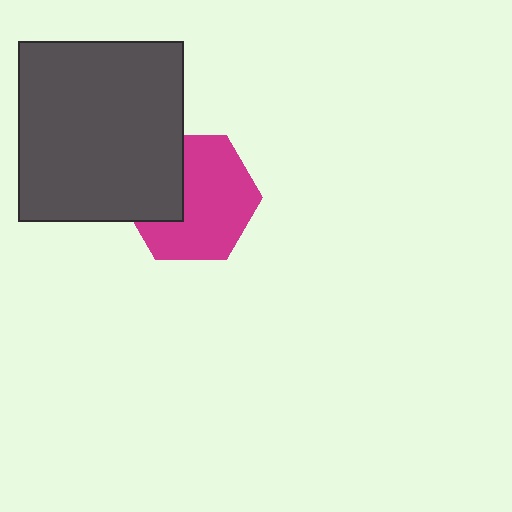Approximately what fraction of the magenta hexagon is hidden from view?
Roughly 32% of the magenta hexagon is hidden behind the dark gray rectangle.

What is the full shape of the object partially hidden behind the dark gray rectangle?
The partially hidden object is a magenta hexagon.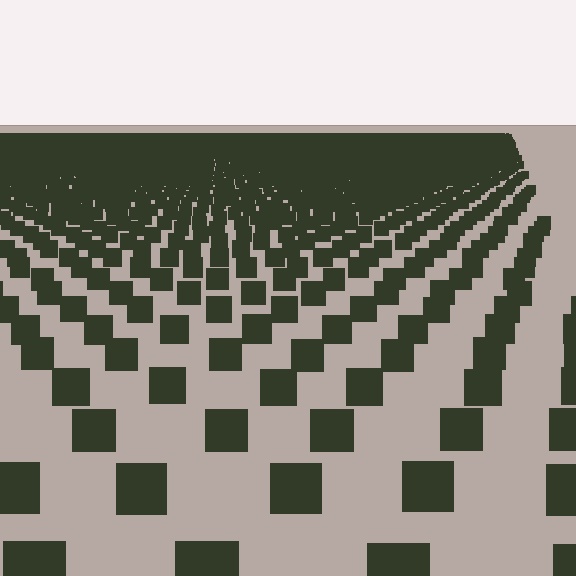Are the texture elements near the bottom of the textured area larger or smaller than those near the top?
Larger. Near the bottom, elements are closer to the viewer and appear at a bigger on-screen size.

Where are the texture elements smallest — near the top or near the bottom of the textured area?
Near the top.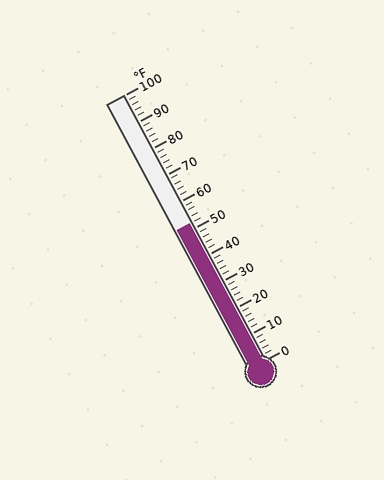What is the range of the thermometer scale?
The thermometer scale ranges from 0°F to 100°F.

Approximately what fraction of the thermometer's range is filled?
The thermometer is filled to approximately 50% of its range.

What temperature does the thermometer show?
The thermometer shows approximately 52°F.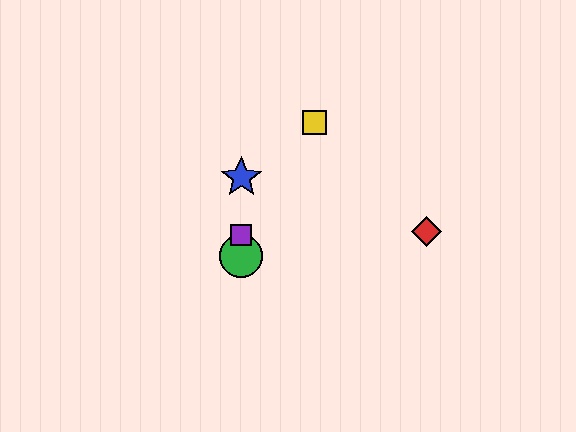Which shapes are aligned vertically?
The blue star, the green circle, the purple square are aligned vertically.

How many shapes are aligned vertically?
3 shapes (the blue star, the green circle, the purple square) are aligned vertically.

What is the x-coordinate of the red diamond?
The red diamond is at x≈426.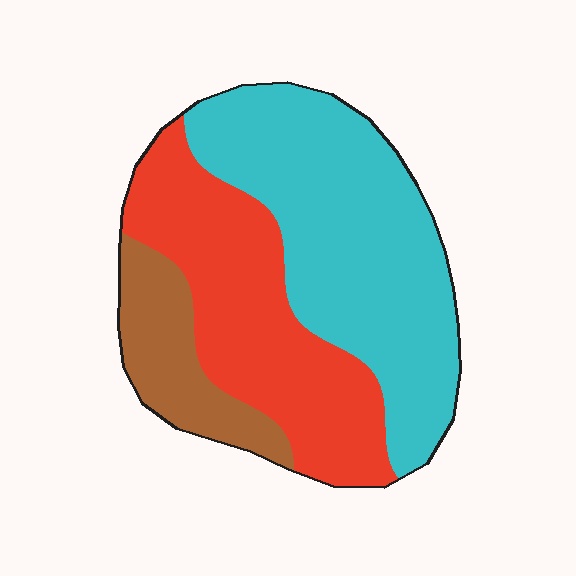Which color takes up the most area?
Cyan, at roughly 50%.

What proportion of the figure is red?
Red covers 37% of the figure.